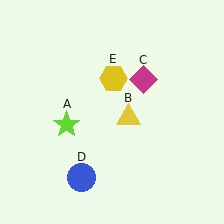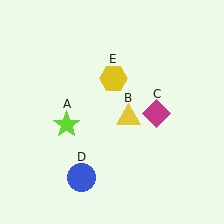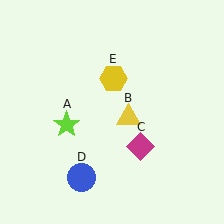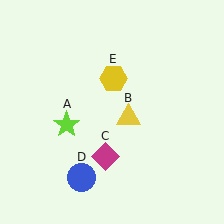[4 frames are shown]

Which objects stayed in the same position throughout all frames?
Lime star (object A) and yellow triangle (object B) and blue circle (object D) and yellow hexagon (object E) remained stationary.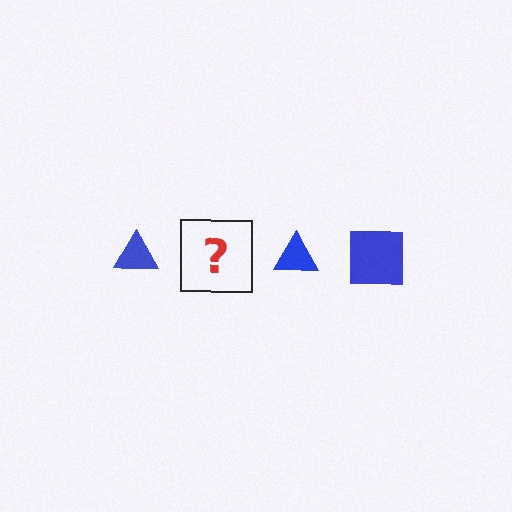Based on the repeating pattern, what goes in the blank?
The blank should be a blue square.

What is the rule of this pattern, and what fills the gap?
The rule is that the pattern cycles through triangle, square shapes in blue. The gap should be filled with a blue square.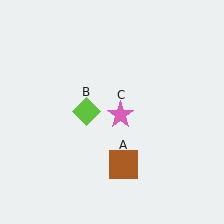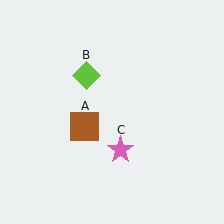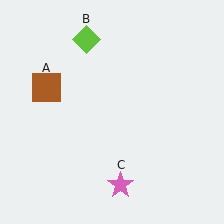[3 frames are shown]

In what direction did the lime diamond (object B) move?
The lime diamond (object B) moved up.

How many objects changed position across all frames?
3 objects changed position: brown square (object A), lime diamond (object B), pink star (object C).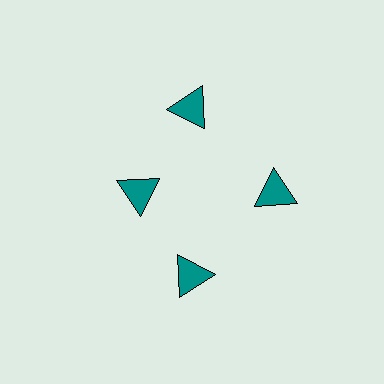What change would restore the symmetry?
The symmetry would be restored by moving it outward, back onto the ring so that all 4 triangles sit at equal angles and equal distance from the center.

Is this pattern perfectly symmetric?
No. The 4 teal triangles are arranged in a ring, but one element near the 9 o'clock position is pulled inward toward the center, breaking the 4-fold rotational symmetry.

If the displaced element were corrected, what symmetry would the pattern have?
It would have 4-fold rotational symmetry — the pattern would map onto itself every 90 degrees.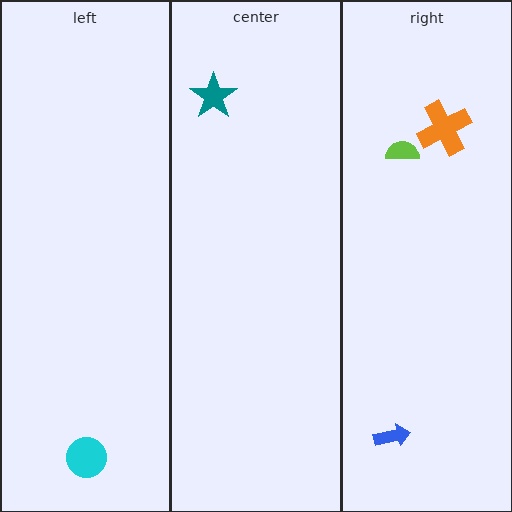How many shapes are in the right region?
3.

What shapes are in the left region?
The cyan circle.